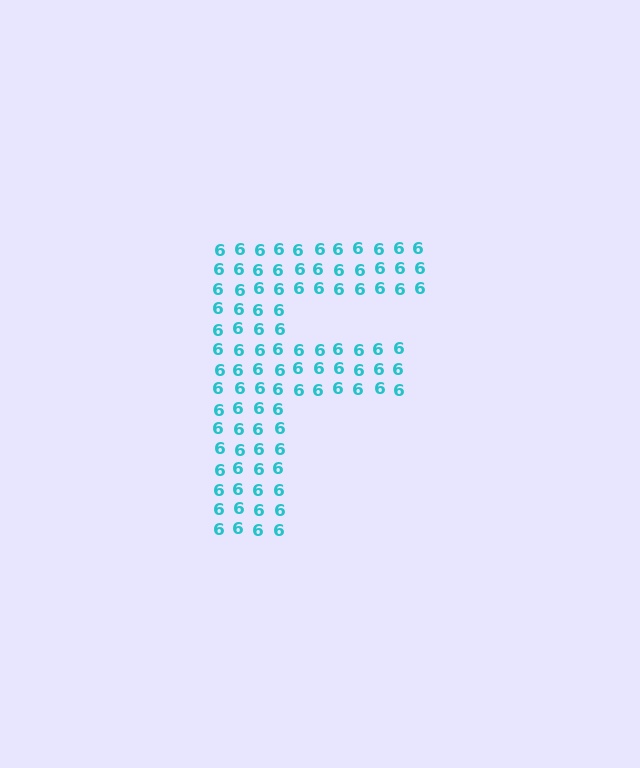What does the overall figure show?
The overall figure shows the letter F.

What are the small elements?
The small elements are digit 6's.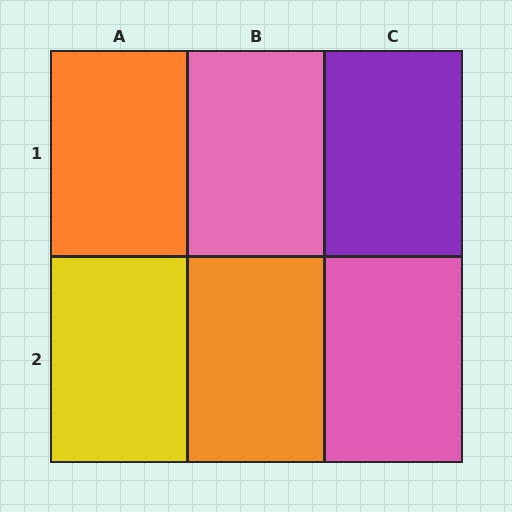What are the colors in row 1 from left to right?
Orange, pink, purple.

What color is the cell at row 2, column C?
Pink.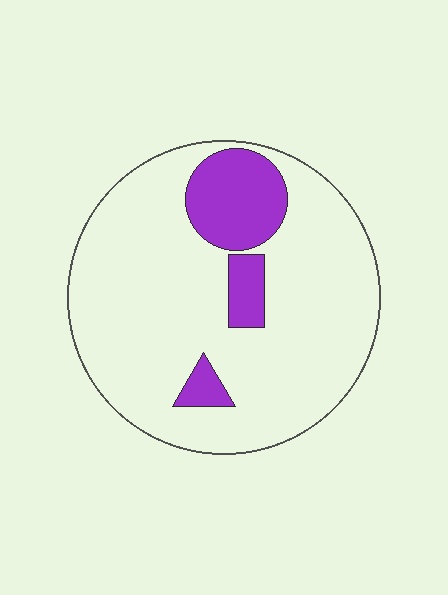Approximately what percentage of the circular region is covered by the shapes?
Approximately 15%.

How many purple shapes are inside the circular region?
3.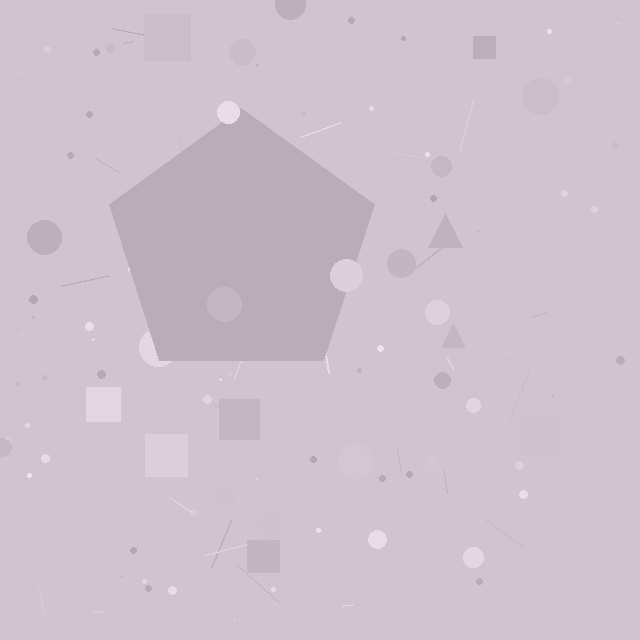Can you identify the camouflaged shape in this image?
The camouflaged shape is a pentagon.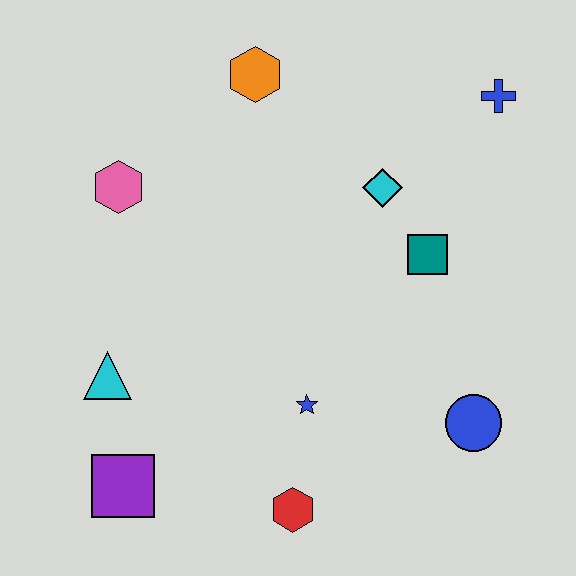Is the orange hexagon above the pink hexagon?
Yes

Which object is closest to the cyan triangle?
The purple square is closest to the cyan triangle.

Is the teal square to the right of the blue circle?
No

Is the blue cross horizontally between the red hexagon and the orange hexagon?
No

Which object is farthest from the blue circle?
The pink hexagon is farthest from the blue circle.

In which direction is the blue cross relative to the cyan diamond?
The blue cross is to the right of the cyan diamond.